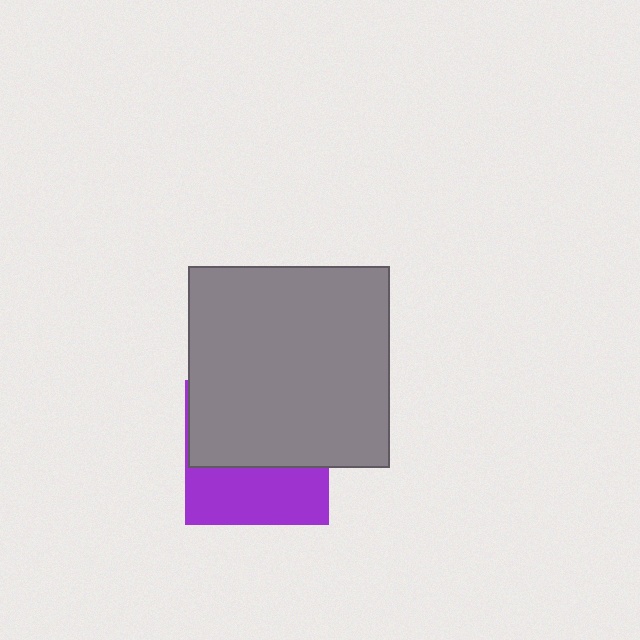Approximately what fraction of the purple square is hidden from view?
Roughly 59% of the purple square is hidden behind the gray square.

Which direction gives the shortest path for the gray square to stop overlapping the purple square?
Moving up gives the shortest separation.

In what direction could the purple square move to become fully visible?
The purple square could move down. That would shift it out from behind the gray square entirely.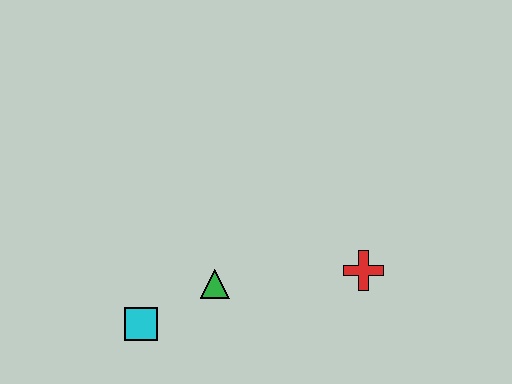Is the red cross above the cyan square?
Yes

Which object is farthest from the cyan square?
The red cross is farthest from the cyan square.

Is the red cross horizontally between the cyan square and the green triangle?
No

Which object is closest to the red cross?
The green triangle is closest to the red cross.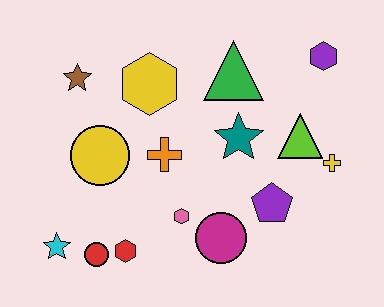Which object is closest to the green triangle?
The teal star is closest to the green triangle.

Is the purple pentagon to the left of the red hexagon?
No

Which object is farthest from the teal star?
The cyan star is farthest from the teal star.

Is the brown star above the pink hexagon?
Yes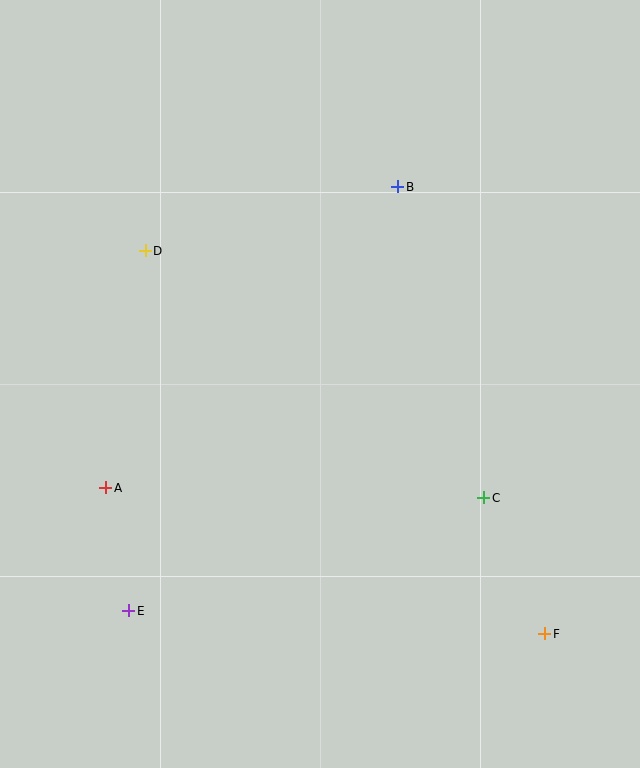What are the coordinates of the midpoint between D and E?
The midpoint between D and E is at (137, 431).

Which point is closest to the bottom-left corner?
Point E is closest to the bottom-left corner.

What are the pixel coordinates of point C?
Point C is at (484, 498).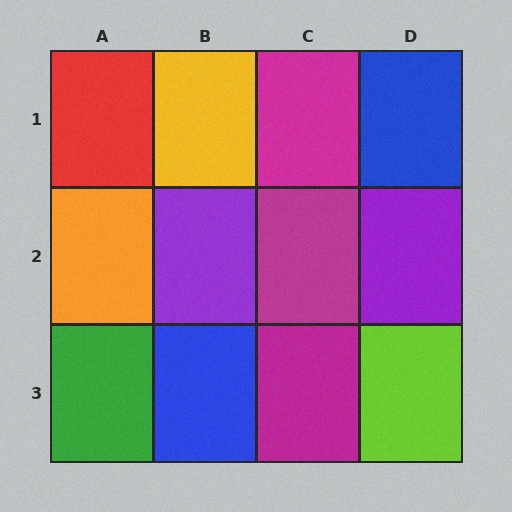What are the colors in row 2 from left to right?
Orange, purple, magenta, purple.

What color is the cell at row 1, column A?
Red.